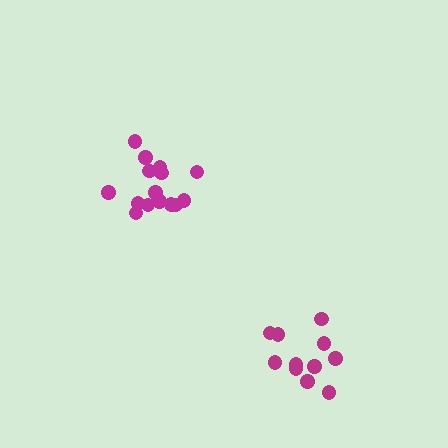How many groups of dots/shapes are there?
There are 2 groups.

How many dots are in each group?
Group 1: 15 dots, Group 2: 11 dots (26 total).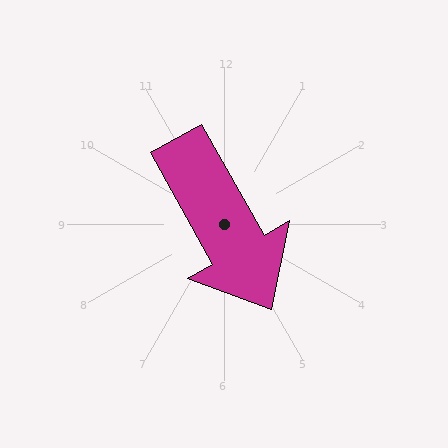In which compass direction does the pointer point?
Southeast.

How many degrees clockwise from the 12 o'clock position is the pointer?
Approximately 151 degrees.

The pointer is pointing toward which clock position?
Roughly 5 o'clock.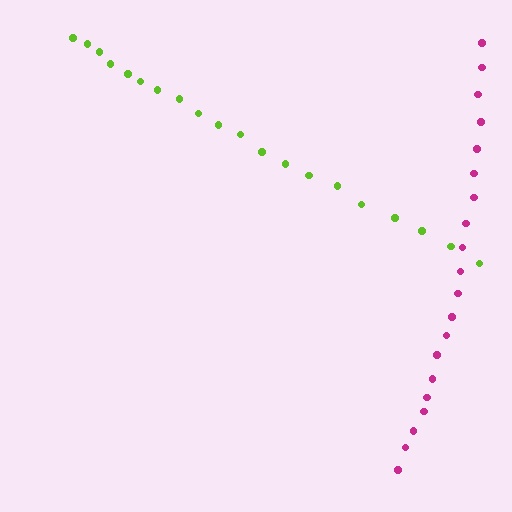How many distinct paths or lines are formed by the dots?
There are 2 distinct paths.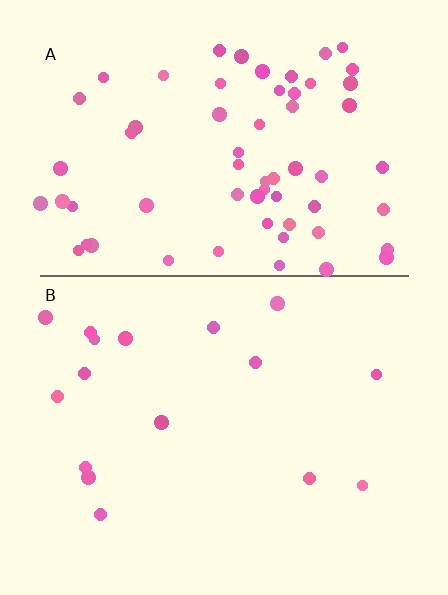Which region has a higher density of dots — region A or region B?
A (the top).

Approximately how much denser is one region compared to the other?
Approximately 3.9× — region A over region B.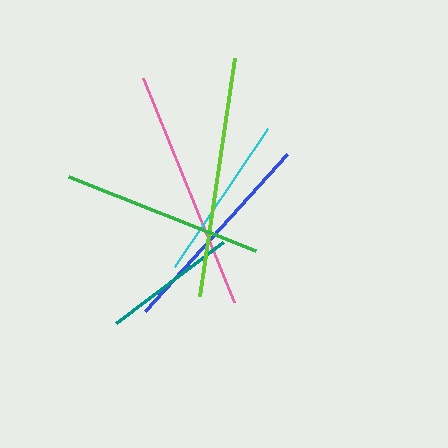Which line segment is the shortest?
The teal line is the shortest at approximately 134 pixels.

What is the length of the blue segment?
The blue segment is approximately 212 pixels long.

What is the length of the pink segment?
The pink segment is approximately 242 pixels long.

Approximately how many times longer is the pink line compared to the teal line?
The pink line is approximately 1.8 times the length of the teal line.